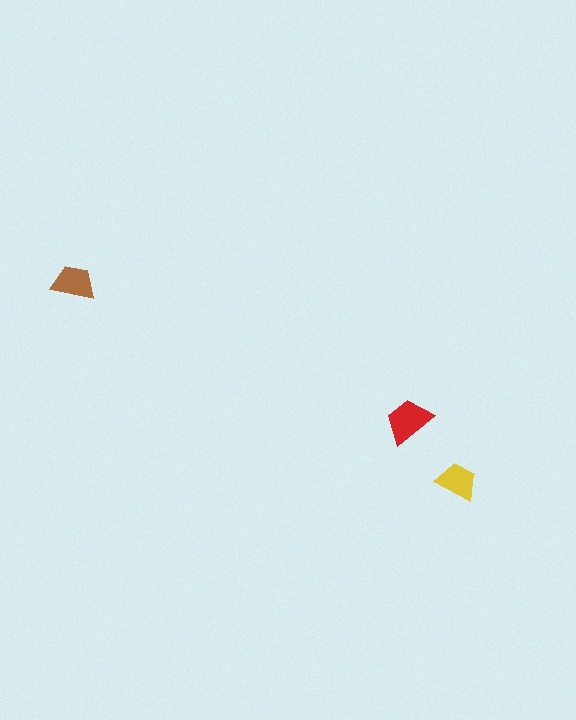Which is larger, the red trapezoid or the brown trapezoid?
The red one.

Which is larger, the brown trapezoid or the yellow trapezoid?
The brown one.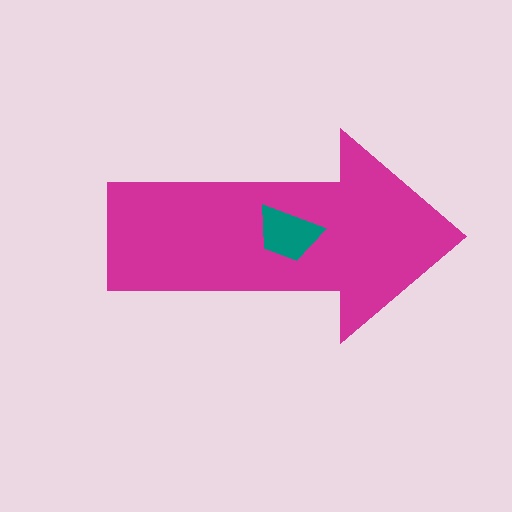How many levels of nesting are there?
2.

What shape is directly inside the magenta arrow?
The teal trapezoid.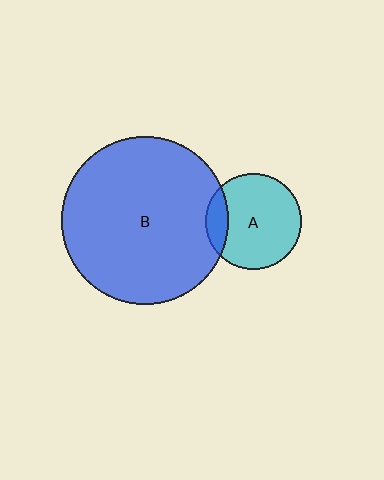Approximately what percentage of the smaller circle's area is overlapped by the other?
Approximately 15%.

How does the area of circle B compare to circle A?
Approximately 3.0 times.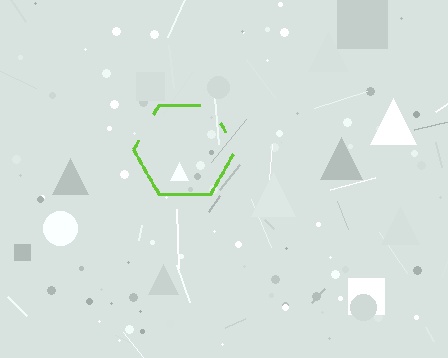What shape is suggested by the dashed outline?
The dashed outline suggests a hexagon.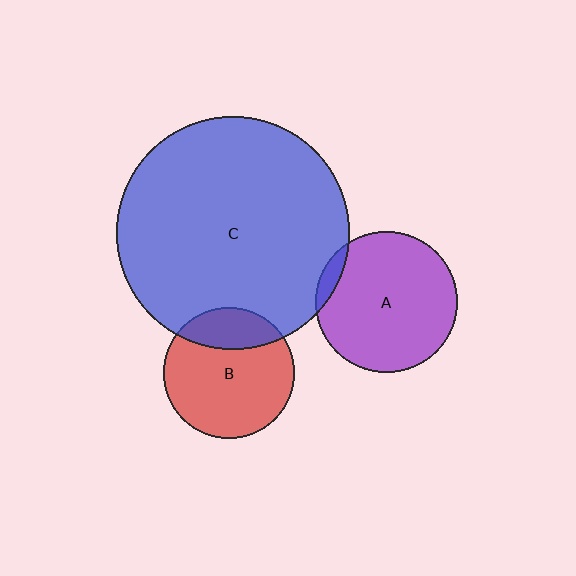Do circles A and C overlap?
Yes.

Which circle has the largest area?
Circle C (blue).